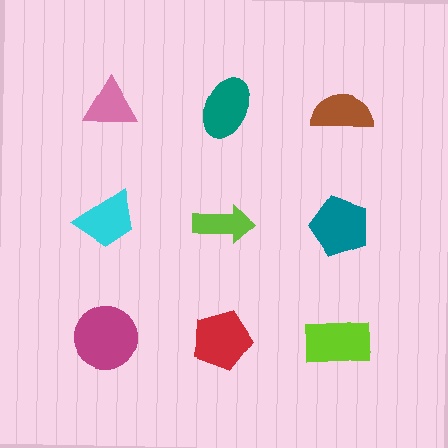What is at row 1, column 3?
A brown semicircle.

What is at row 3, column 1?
A magenta circle.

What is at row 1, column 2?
A teal ellipse.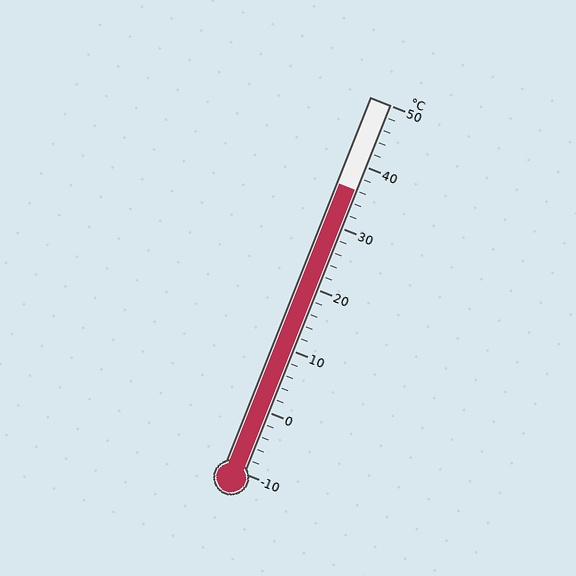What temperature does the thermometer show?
The thermometer shows approximately 36°C.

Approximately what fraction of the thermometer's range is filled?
The thermometer is filled to approximately 75% of its range.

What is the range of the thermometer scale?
The thermometer scale ranges from -10°C to 50°C.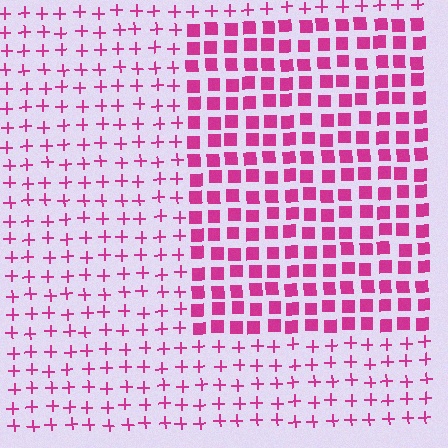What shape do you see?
I see a rectangle.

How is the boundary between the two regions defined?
The boundary is defined by a change in element shape: squares inside vs. plus signs outside. All elements share the same color and spacing.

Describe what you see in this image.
The image is filled with small magenta elements arranged in a uniform grid. A rectangle-shaped region contains squares, while the surrounding area contains plus signs. The boundary is defined purely by the change in element shape.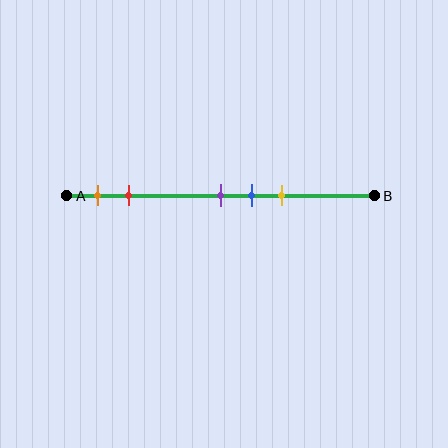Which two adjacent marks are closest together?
The purple and blue marks are the closest adjacent pair.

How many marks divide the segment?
There are 5 marks dividing the segment.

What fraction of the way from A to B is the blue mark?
The blue mark is approximately 60% (0.6) of the way from A to B.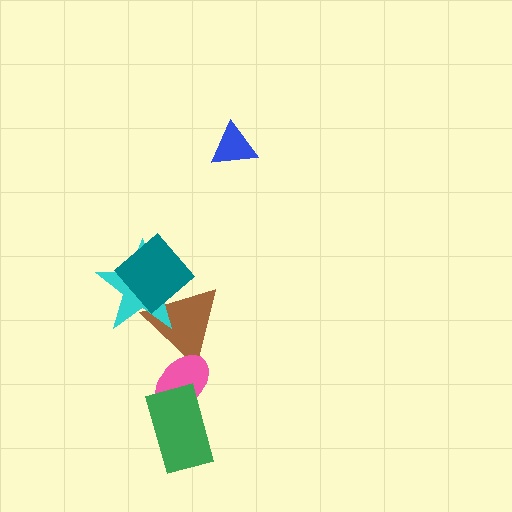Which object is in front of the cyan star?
The teal diamond is in front of the cyan star.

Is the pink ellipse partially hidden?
Yes, it is partially covered by another shape.